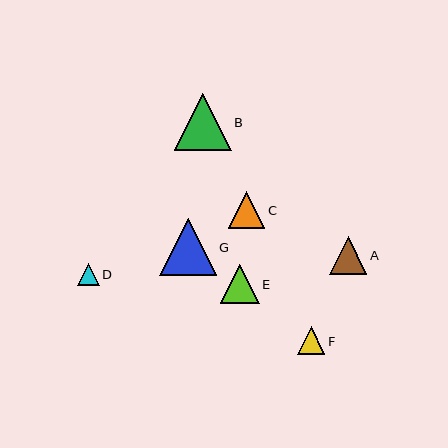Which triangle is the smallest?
Triangle D is the smallest with a size of approximately 21 pixels.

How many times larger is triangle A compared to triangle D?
Triangle A is approximately 1.7 times the size of triangle D.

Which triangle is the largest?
Triangle B is the largest with a size of approximately 56 pixels.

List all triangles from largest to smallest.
From largest to smallest: B, G, E, A, C, F, D.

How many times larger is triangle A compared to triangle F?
Triangle A is approximately 1.4 times the size of triangle F.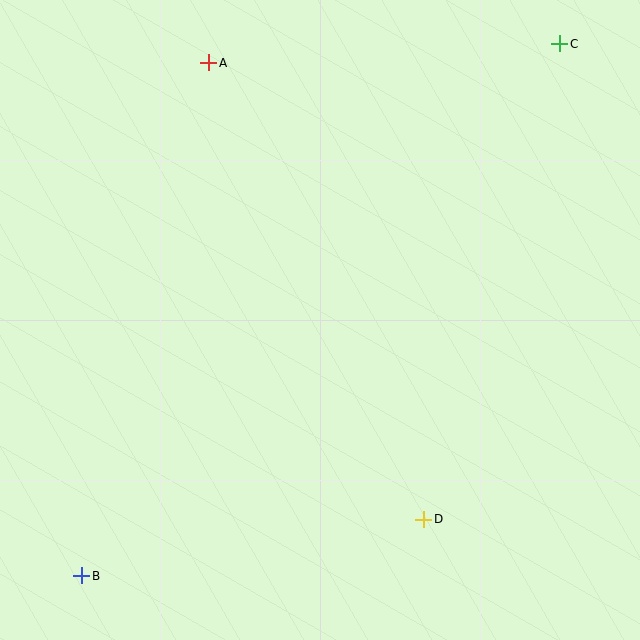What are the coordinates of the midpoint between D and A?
The midpoint between D and A is at (316, 291).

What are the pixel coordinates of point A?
Point A is at (209, 63).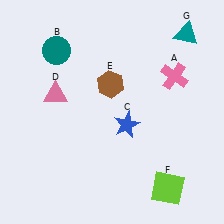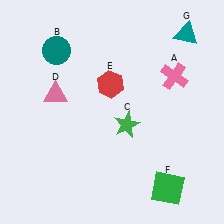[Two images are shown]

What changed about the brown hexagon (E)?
In Image 1, E is brown. In Image 2, it changed to red.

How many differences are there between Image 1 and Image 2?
There are 3 differences between the two images.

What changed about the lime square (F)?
In Image 1, F is lime. In Image 2, it changed to green.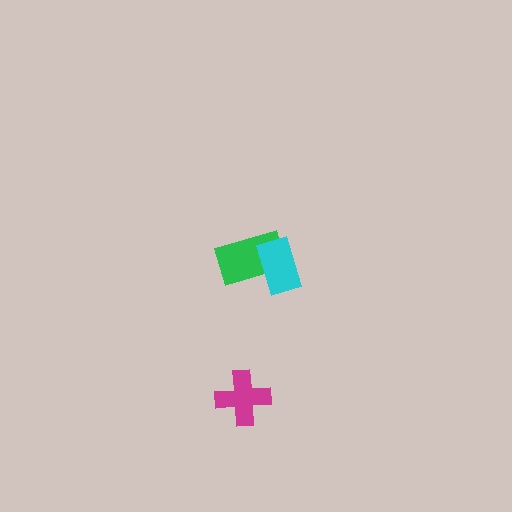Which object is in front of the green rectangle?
The cyan rectangle is in front of the green rectangle.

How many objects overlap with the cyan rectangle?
1 object overlaps with the cyan rectangle.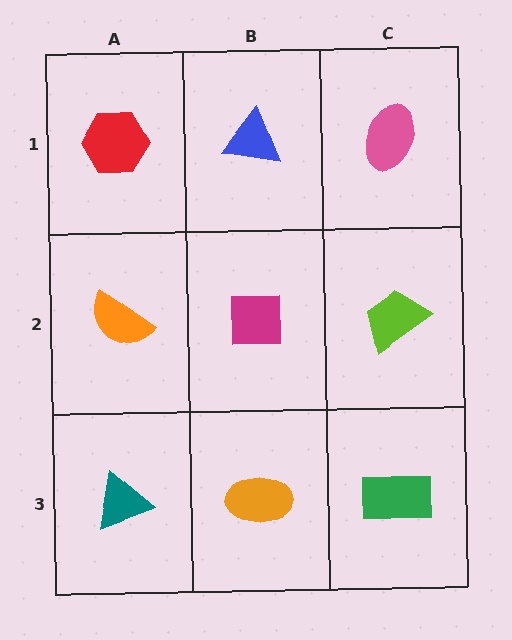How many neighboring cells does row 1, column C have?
2.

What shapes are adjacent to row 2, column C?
A pink ellipse (row 1, column C), a green rectangle (row 3, column C), a magenta square (row 2, column B).